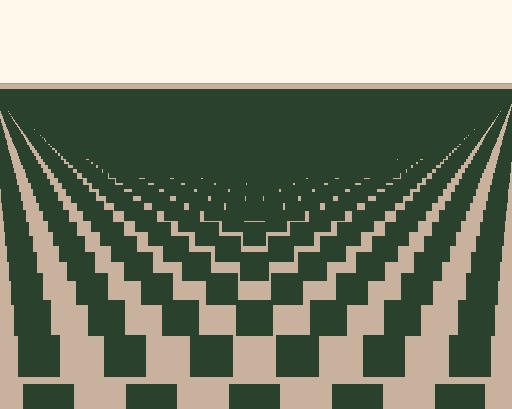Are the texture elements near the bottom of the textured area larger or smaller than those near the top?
Larger. Near the bottom, elements are closer to the viewer and appear at a bigger on-screen size.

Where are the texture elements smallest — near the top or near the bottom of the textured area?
Near the top.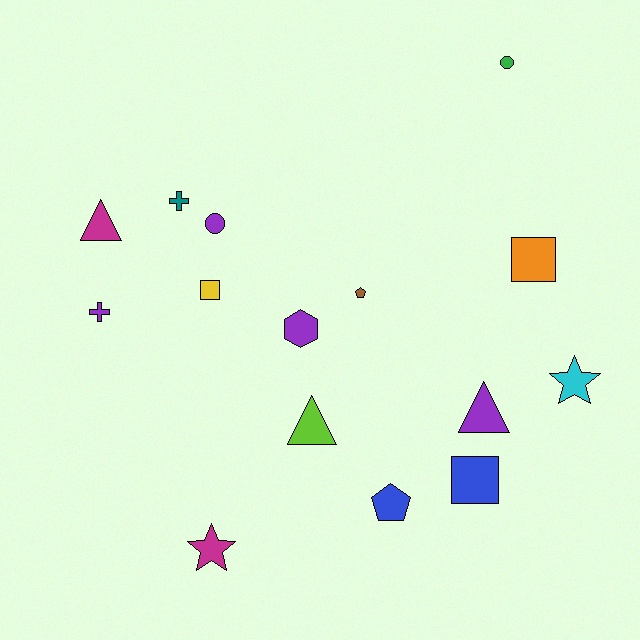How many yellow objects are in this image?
There is 1 yellow object.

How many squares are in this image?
There are 3 squares.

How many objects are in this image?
There are 15 objects.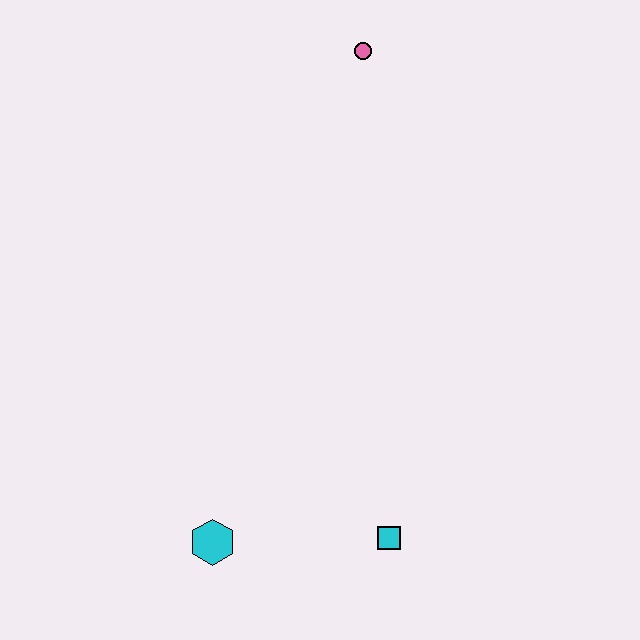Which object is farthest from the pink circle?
The cyan hexagon is farthest from the pink circle.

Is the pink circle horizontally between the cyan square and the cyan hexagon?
Yes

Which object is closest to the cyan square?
The cyan hexagon is closest to the cyan square.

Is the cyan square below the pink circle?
Yes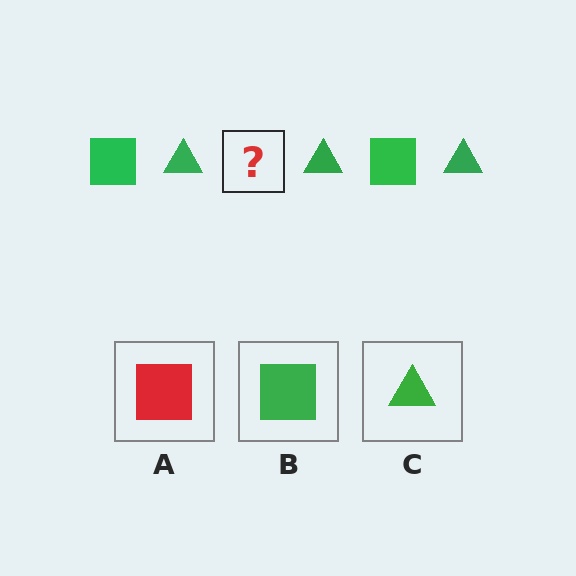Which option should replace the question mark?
Option B.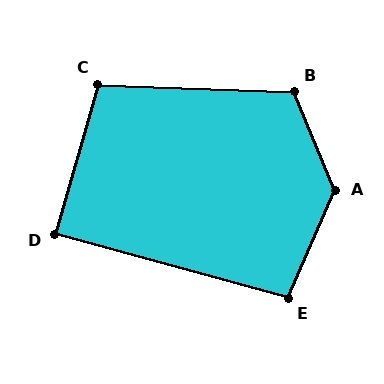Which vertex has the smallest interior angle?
D, at approximately 90 degrees.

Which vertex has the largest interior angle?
A, at approximately 134 degrees.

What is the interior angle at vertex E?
Approximately 98 degrees (obtuse).